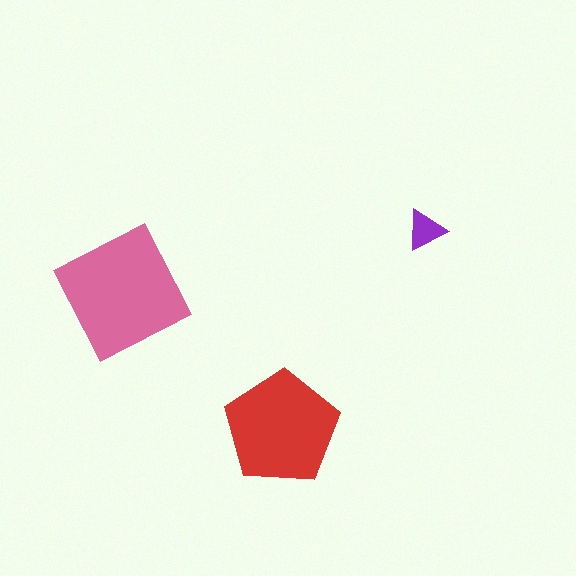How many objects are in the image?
There are 3 objects in the image.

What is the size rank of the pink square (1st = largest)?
1st.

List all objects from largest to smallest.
The pink square, the red pentagon, the purple triangle.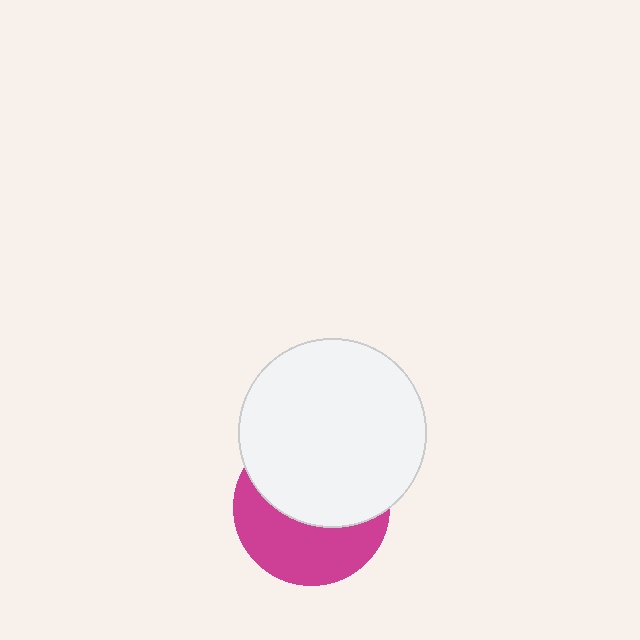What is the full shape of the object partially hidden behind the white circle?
The partially hidden object is a magenta circle.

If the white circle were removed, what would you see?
You would see the complete magenta circle.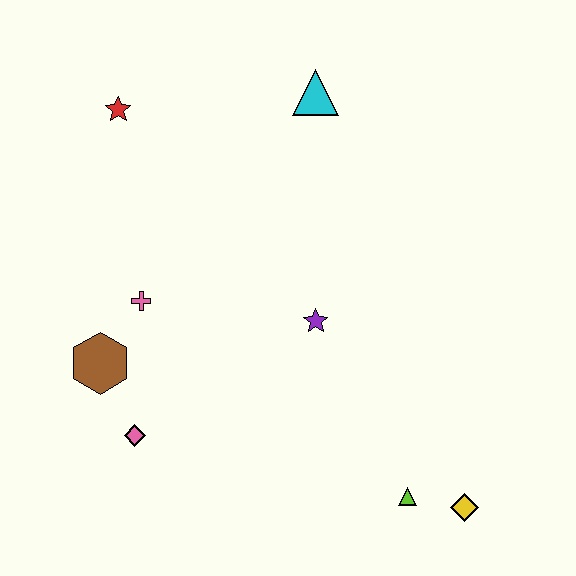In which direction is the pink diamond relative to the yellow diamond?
The pink diamond is to the left of the yellow diamond.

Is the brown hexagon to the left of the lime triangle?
Yes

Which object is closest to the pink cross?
The brown hexagon is closest to the pink cross.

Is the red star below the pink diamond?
No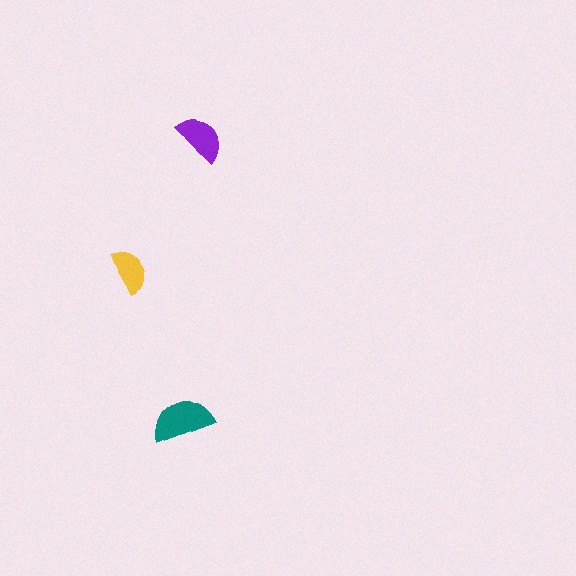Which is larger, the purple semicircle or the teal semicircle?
The teal one.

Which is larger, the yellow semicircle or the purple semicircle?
The purple one.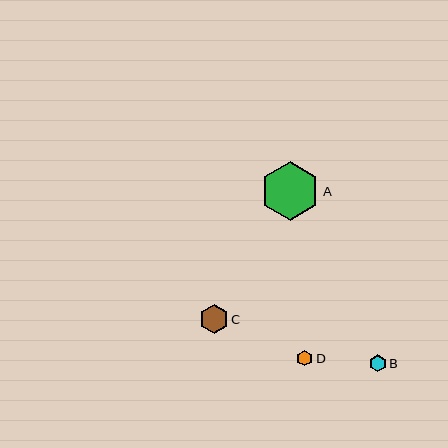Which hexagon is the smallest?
Hexagon D is the smallest with a size of approximately 16 pixels.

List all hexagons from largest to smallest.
From largest to smallest: A, C, B, D.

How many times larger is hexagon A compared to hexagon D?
Hexagon A is approximately 3.7 times the size of hexagon D.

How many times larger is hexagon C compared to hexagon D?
Hexagon C is approximately 1.8 times the size of hexagon D.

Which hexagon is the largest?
Hexagon A is the largest with a size of approximately 58 pixels.